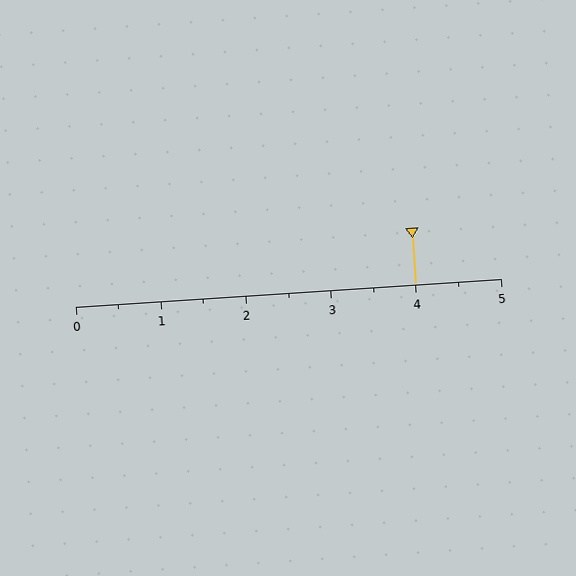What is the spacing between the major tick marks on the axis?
The major ticks are spaced 1 apart.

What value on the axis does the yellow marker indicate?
The marker indicates approximately 4.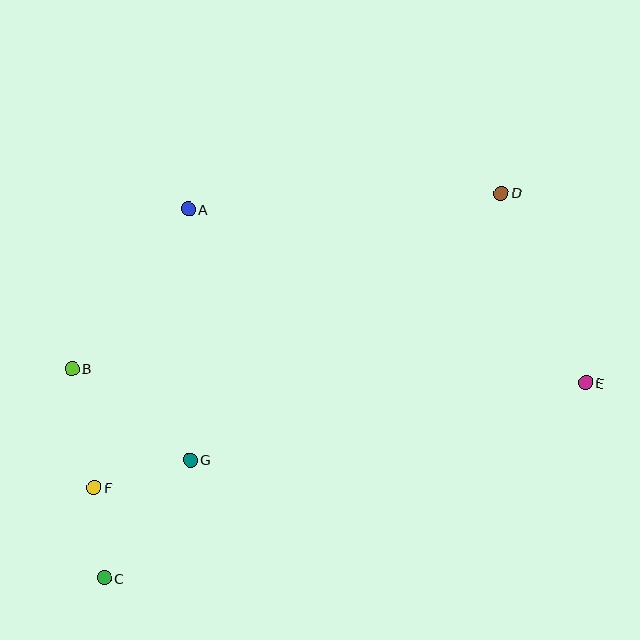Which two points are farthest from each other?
Points C and D are farthest from each other.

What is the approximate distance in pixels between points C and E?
The distance between C and E is approximately 520 pixels.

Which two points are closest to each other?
Points C and F are closest to each other.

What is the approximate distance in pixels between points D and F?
The distance between D and F is approximately 502 pixels.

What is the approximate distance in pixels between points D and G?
The distance between D and G is approximately 409 pixels.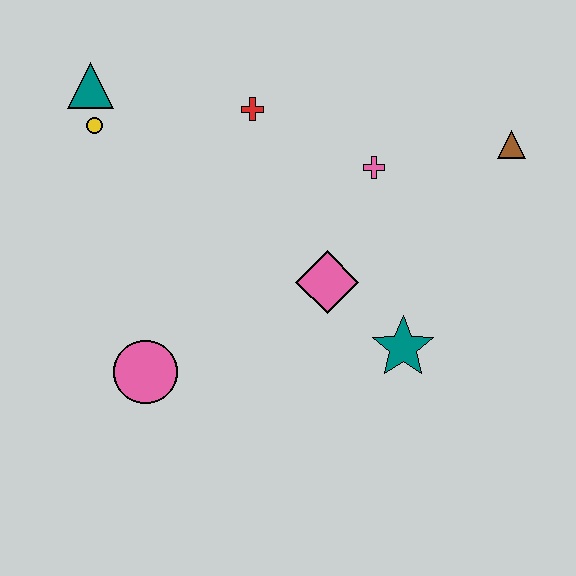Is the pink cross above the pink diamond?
Yes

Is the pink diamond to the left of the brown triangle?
Yes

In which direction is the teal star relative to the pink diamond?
The teal star is to the right of the pink diamond.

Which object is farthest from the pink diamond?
The teal triangle is farthest from the pink diamond.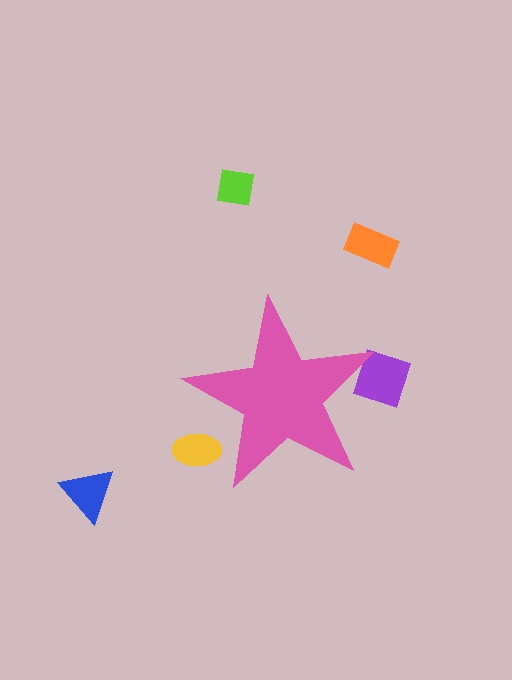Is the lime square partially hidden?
No, the lime square is fully visible.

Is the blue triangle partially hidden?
No, the blue triangle is fully visible.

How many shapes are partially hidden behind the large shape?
2 shapes are partially hidden.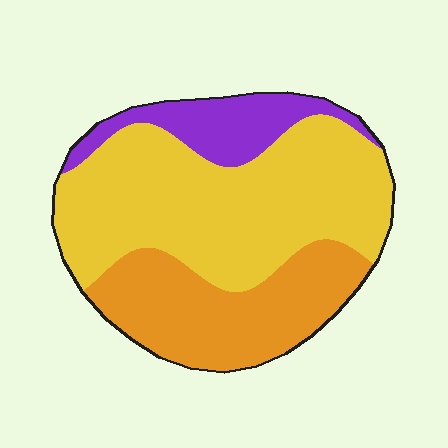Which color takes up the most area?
Yellow, at roughly 55%.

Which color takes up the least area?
Purple, at roughly 15%.